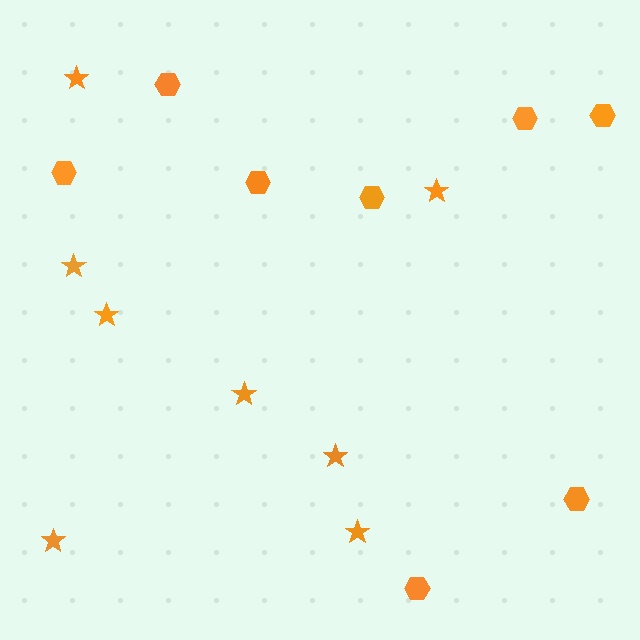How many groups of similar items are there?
There are 2 groups: one group of stars (8) and one group of hexagons (8).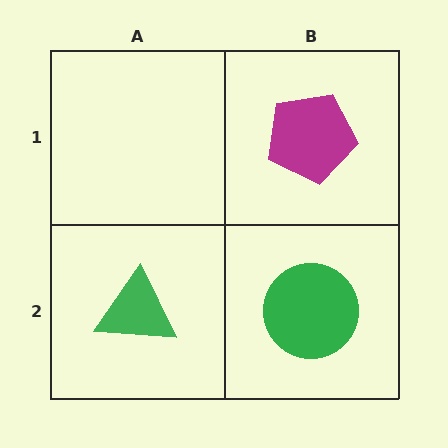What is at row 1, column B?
A magenta pentagon.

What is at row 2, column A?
A green triangle.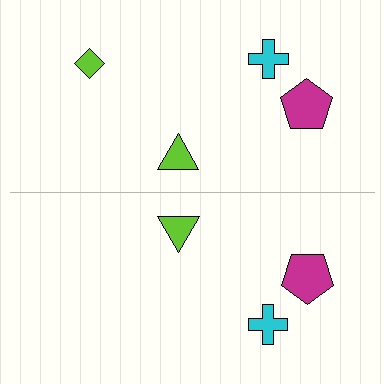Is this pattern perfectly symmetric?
No, the pattern is not perfectly symmetric. A lime diamond is missing from the bottom side.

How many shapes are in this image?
There are 7 shapes in this image.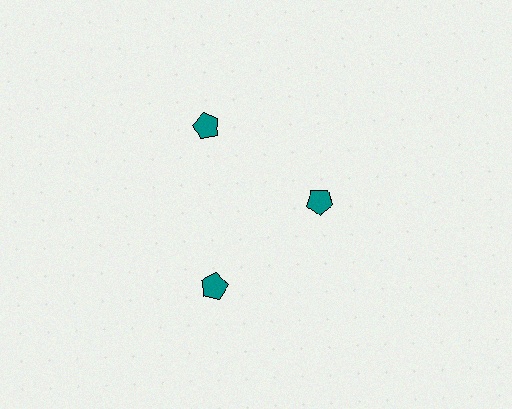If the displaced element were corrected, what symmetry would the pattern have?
It would have 3-fold rotational symmetry — the pattern would map onto itself every 120 degrees.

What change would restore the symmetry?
The symmetry would be restored by moving it outward, back onto the ring so that all 3 pentagons sit at equal angles and equal distance from the center.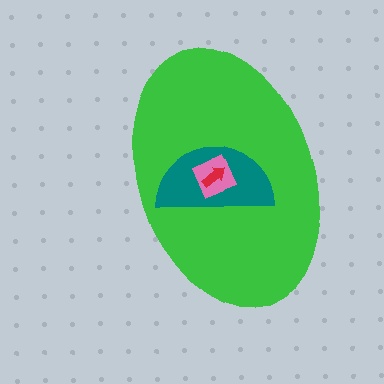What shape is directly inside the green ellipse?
The teal semicircle.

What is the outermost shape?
The green ellipse.